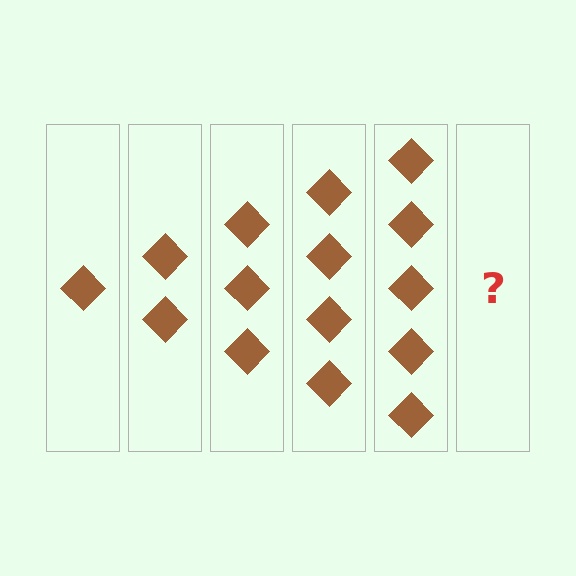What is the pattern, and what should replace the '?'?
The pattern is that each step adds one more diamond. The '?' should be 6 diamonds.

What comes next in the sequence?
The next element should be 6 diamonds.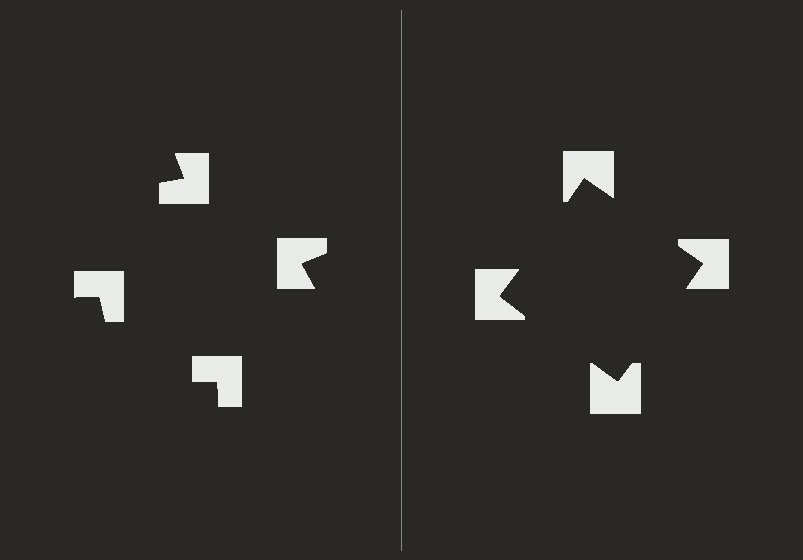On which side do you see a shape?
An illusory square appears on the right side. On the left side the wedge cuts are rotated, so no coherent shape forms.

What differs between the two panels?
The notched squares are positioned identically on both sides; only the wedge orientations differ. On the right they align to a square; on the left they are misaligned.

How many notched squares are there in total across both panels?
8 — 4 on each side.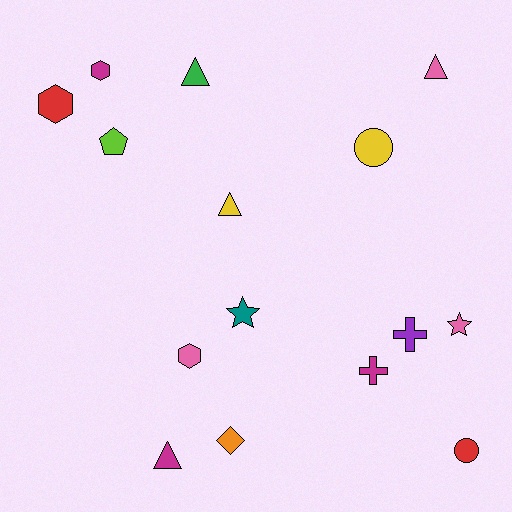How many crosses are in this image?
There are 2 crosses.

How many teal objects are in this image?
There is 1 teal object.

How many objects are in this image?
There are 15 objects.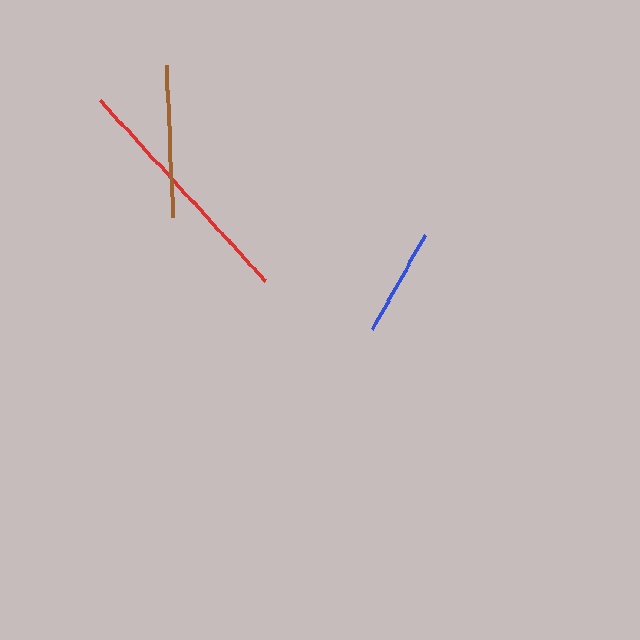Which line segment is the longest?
The red line is the longest at approximately 244 pixels.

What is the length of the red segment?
The red segment is approximately 244 pixels long.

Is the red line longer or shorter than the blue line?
The red line is longer than the blue line.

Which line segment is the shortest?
The blue line is the shortest at approximately 107 pixels.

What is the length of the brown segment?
The brown segment is approximately 152 pixels long.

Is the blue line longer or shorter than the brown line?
The brown line is longer than the blue line.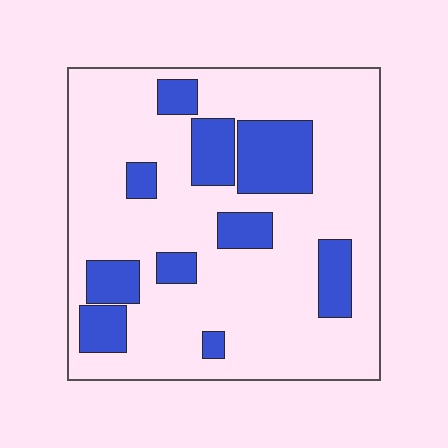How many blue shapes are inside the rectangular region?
10.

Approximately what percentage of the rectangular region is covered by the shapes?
Approximately 25%.